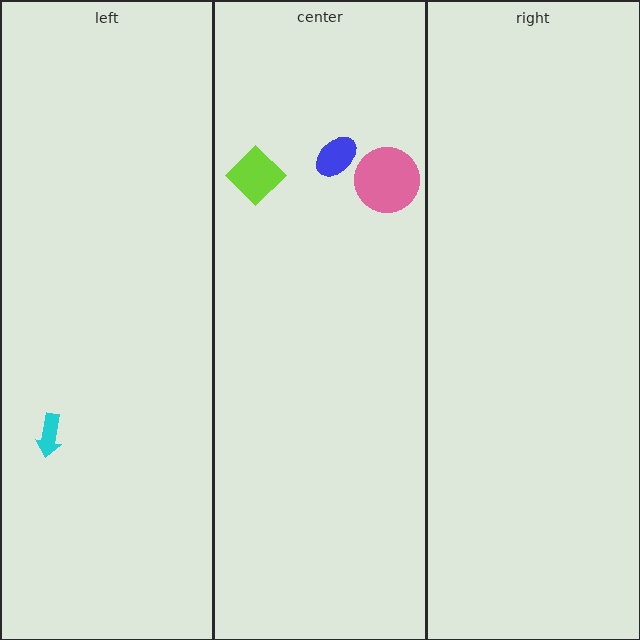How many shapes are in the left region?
1.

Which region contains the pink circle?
The center region.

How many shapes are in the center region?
3.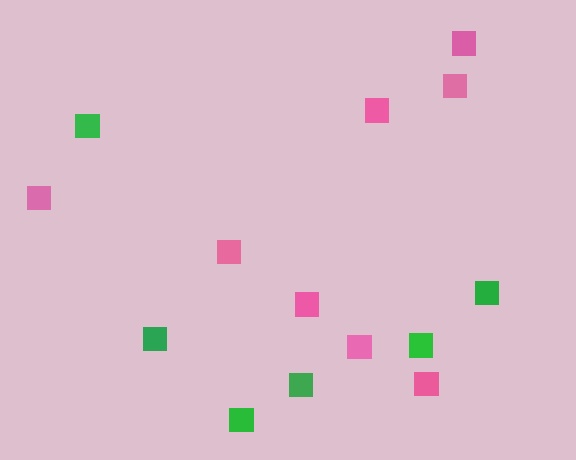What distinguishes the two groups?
There are 2 groups: one group of pink squares (8) and one group of green squares (6).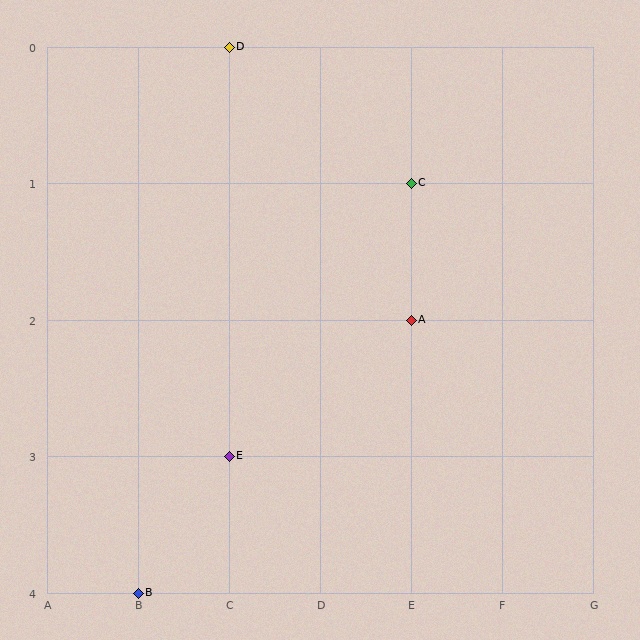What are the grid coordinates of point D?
Point D is at grid coordinates (C, 0).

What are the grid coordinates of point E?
Point E is at grid coordinates (C, 3).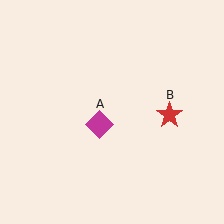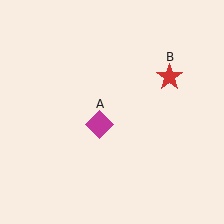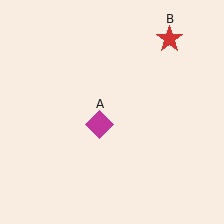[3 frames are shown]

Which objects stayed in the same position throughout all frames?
Magenta diamond (object A) remained stationary.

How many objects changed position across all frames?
1 object changed position: red star (object B).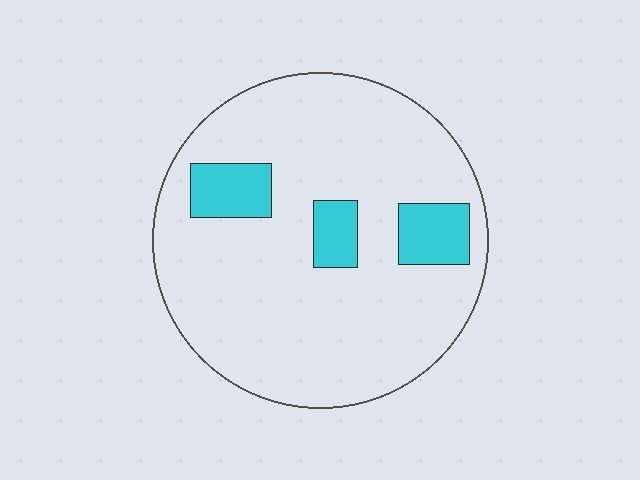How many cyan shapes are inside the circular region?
3.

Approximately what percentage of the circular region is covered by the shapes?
Approximately 15%.